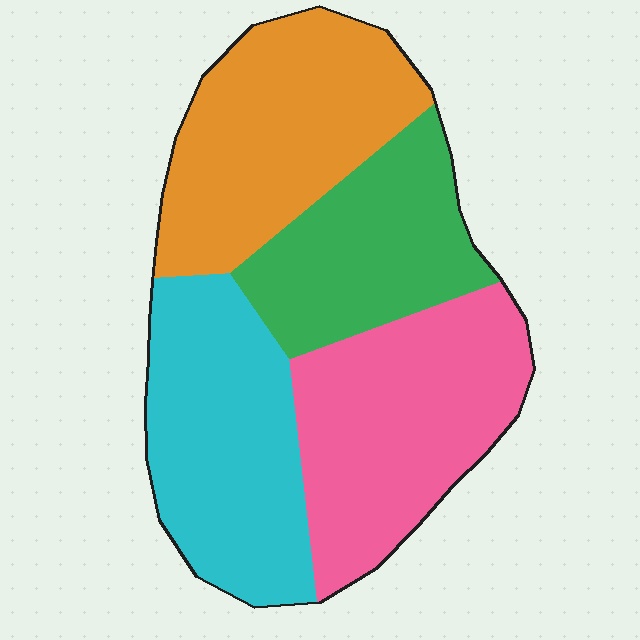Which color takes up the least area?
Green, at roughly 20%.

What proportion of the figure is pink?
Pink takes up about one quarter (1/4) of the figure.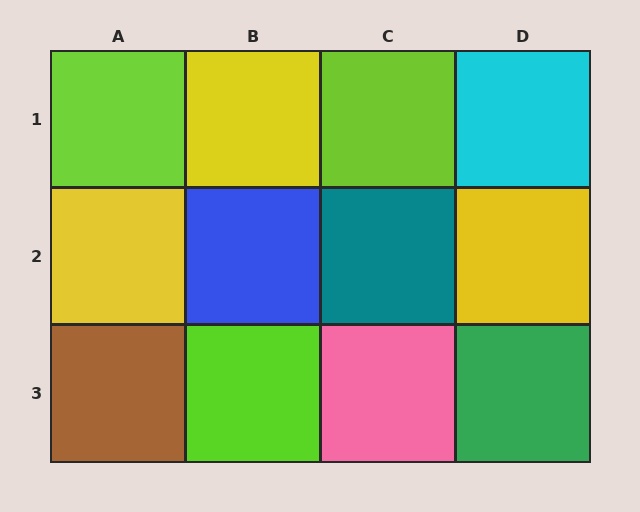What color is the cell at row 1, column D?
Cyan.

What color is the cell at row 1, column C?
Lime.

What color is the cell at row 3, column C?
Pink.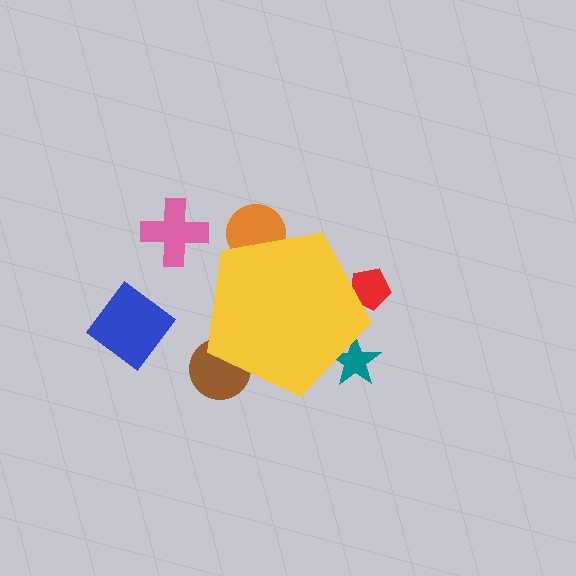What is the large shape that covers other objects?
A yellow pentagon.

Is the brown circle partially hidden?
Yes, the brown circle is partially hidden behind the yellow pentagon.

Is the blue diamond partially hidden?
No, the blue diamond is fully visible.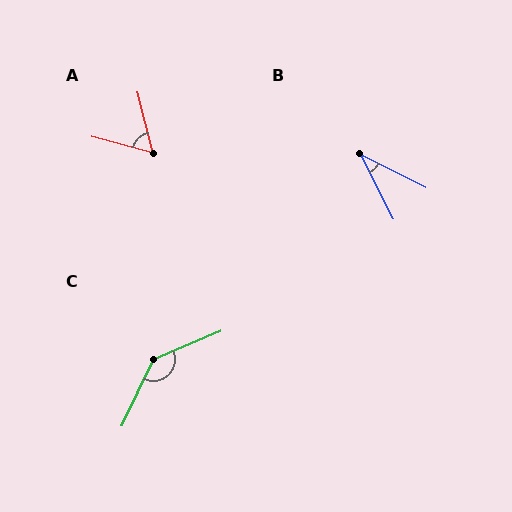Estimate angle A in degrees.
Approximately 61 degrees.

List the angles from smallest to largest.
B (36°), A (61°), C (138°).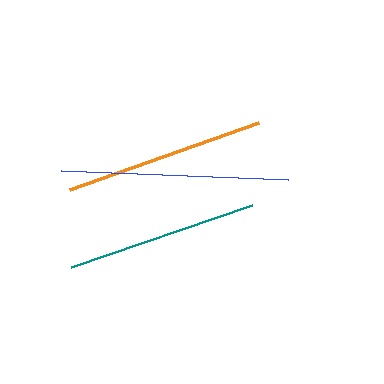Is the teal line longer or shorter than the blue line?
The blue line is longer than the teal line.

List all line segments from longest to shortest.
From longest to shortest: blue, orange, teal.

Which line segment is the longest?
The blue line is the longest at approximately 227 pixels.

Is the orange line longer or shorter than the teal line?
The orange line is longer than the teal line.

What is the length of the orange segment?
The orange segment is approximately 201 pixels long.